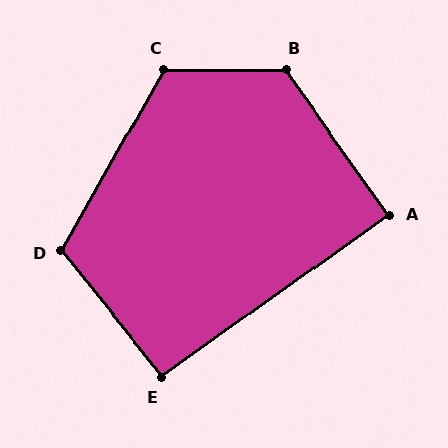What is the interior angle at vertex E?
Approximately 93 degrees (approximately right).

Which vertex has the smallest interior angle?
A, at approximately 90 degrees.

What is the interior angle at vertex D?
Approximately 112 degrees (obtuse).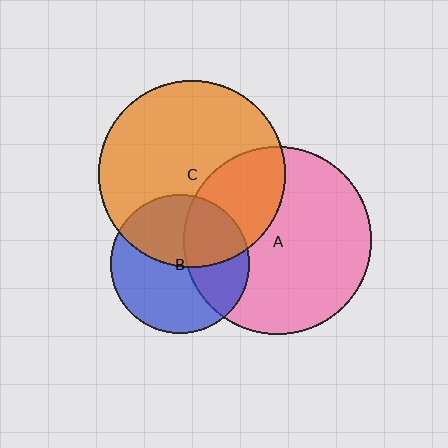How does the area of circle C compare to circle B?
Approximately 1.8 times.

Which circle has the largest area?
Circle A (pink).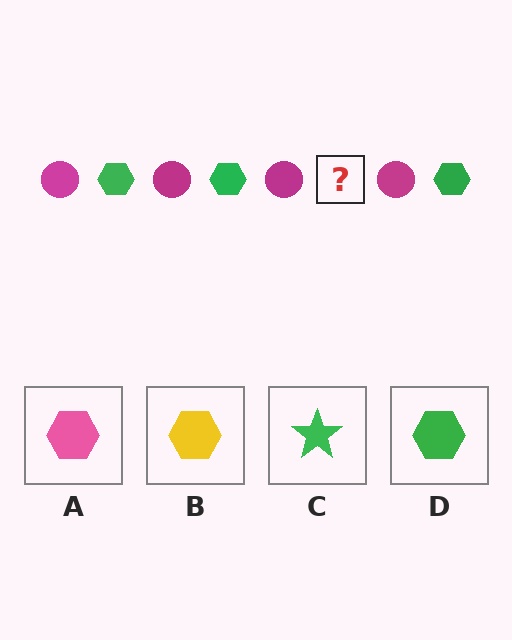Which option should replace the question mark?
Option D.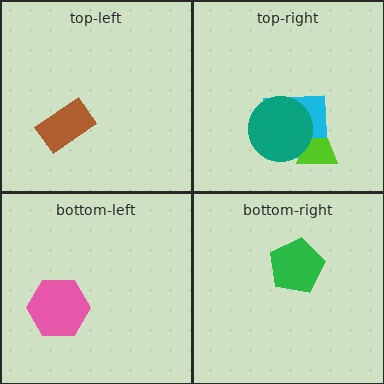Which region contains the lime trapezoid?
The top-right region.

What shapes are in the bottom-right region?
The green pentagon.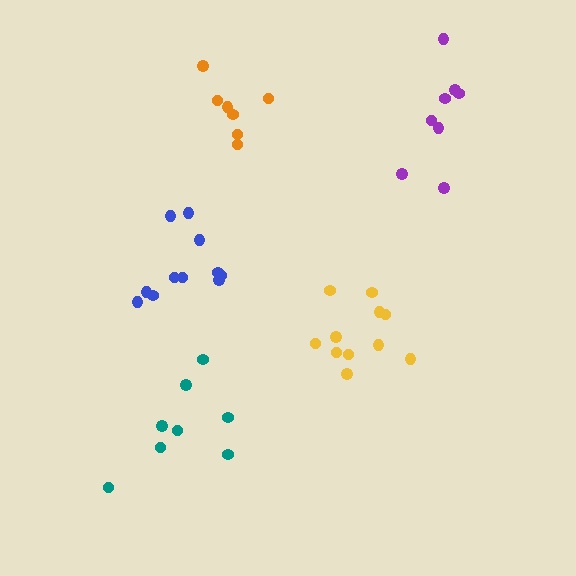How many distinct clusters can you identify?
There are 5 distinct clusters.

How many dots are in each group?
Group 1: 8 dots, Group 2: 11 dots, Group 3: 11 dots, Group 4: 8 dots, Group 5: 7 dots (45 total).